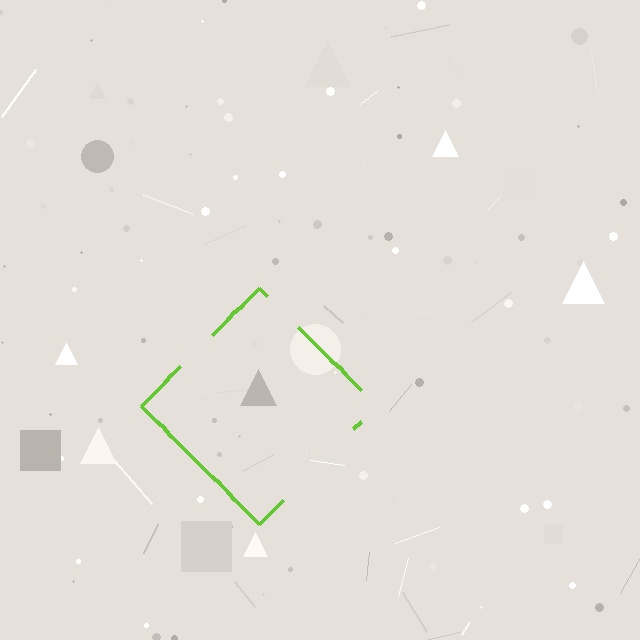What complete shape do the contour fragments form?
The contour fragments form a diamond.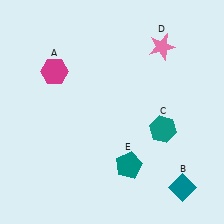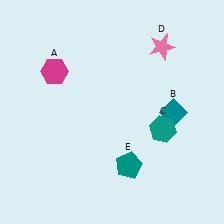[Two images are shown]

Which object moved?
The teal diamond (B) moved up.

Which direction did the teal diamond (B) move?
The teal diamond (B) moved up.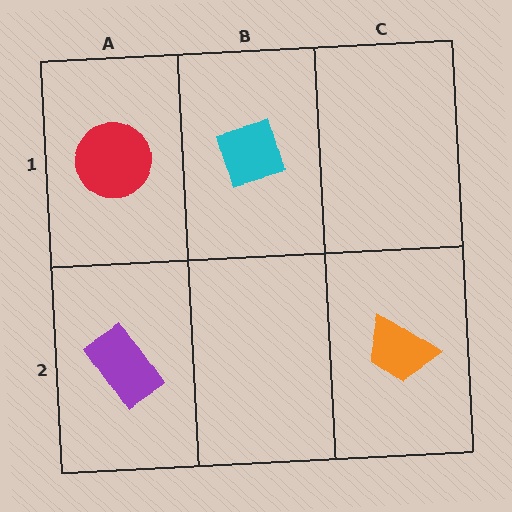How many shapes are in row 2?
2 shapes.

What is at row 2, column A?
A purple rectangle.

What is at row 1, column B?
A cyan diamond.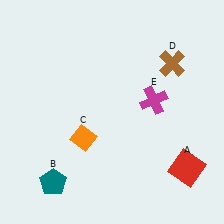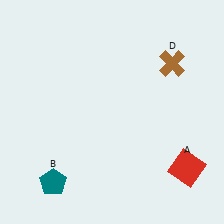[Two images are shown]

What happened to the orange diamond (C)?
The orange diamond (C) was removed in Image 2. It was in the bottom-left area of Image 1.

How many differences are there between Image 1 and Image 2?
There are 2 differences between the two images.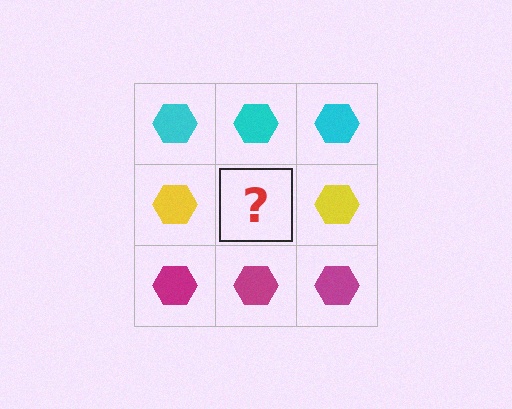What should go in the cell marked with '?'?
The missing cell should contain a yellow hexagon.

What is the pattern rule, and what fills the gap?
The rule is that each row has a consistent color. The gap should be filled with a yellow hexagon.